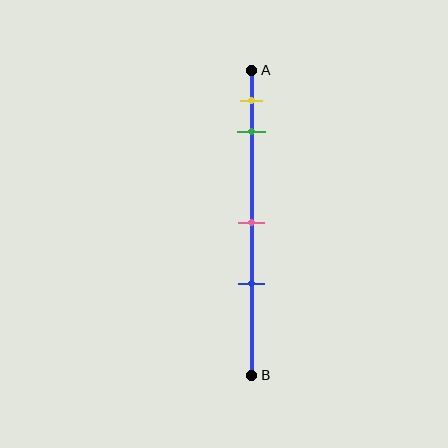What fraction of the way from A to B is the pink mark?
The pink mark is approximately 50% (0.5) of the way from A to B.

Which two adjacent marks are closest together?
The yellow and green marks are the closest adjacent pair.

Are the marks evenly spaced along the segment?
No, the marks are not evenly spaced.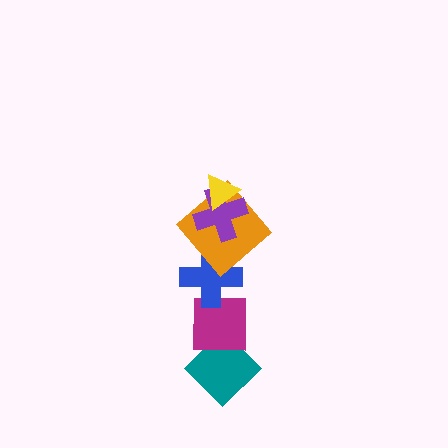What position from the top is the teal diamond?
The teal diamond is 6th from the top.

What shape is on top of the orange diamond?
The purple cross is on top of the orange diamond.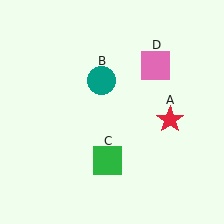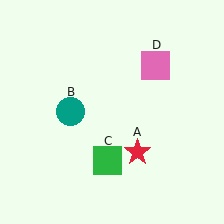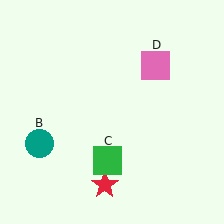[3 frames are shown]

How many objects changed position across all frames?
2 objects changed position: red star (object A), teal circle (object B).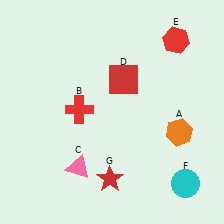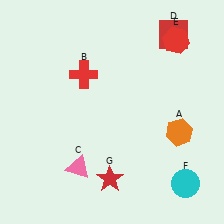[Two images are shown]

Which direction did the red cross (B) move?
The red cross (B) moved up.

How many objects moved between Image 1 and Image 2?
2 objects moved between the two images.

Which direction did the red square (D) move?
The red square (D) moved right.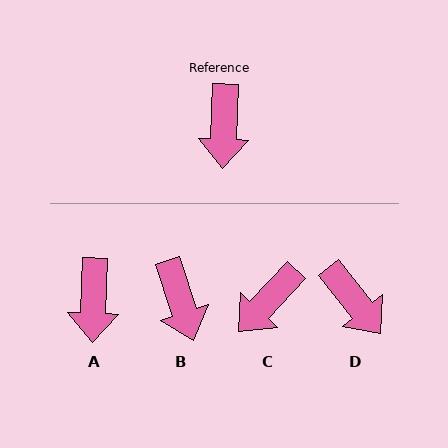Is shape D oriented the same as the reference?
No, it is off by about 40 degrees.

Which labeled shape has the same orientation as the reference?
A.